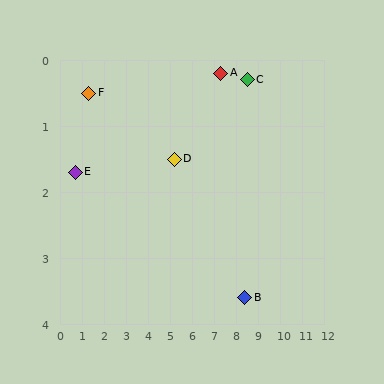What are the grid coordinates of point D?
Point D is at approximately (5.2, 1.5).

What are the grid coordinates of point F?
Point F is at approximately (1.3, 0.5).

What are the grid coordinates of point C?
Point C is at approximately (8.5, 0.3).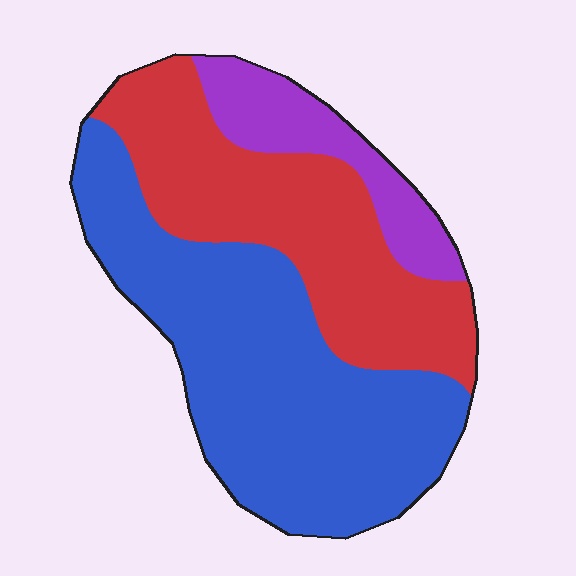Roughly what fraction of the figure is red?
Red covers about 35% of the figure.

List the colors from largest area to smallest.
From largest to smallest: blue, red, purple.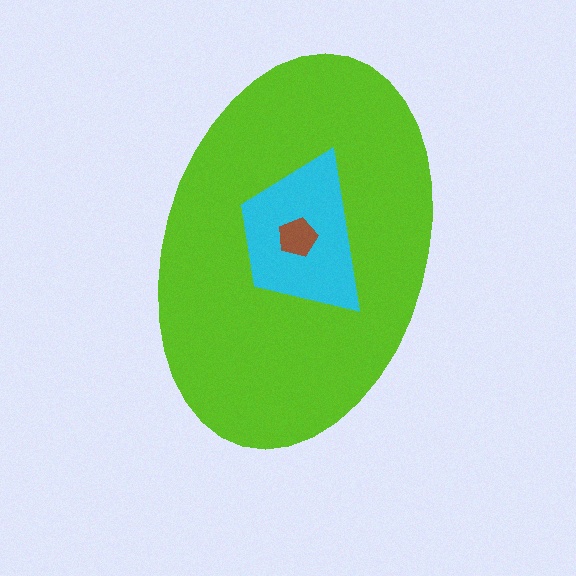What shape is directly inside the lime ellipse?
The cyan trapezoid.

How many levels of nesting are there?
3.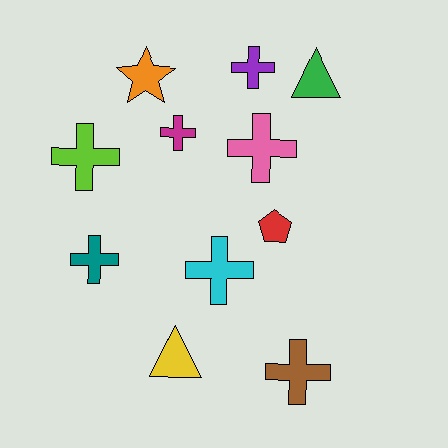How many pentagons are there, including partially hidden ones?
There is 1 pentagon.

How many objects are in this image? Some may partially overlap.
There are 11 objects.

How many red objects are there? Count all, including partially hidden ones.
There is 1 red object.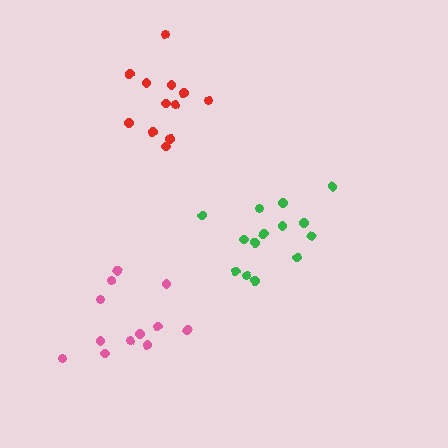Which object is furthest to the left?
The pink cluster is leftmost.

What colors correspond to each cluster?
The clusters are colored: pink, green, red.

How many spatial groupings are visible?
There are 3 spatial groupings.